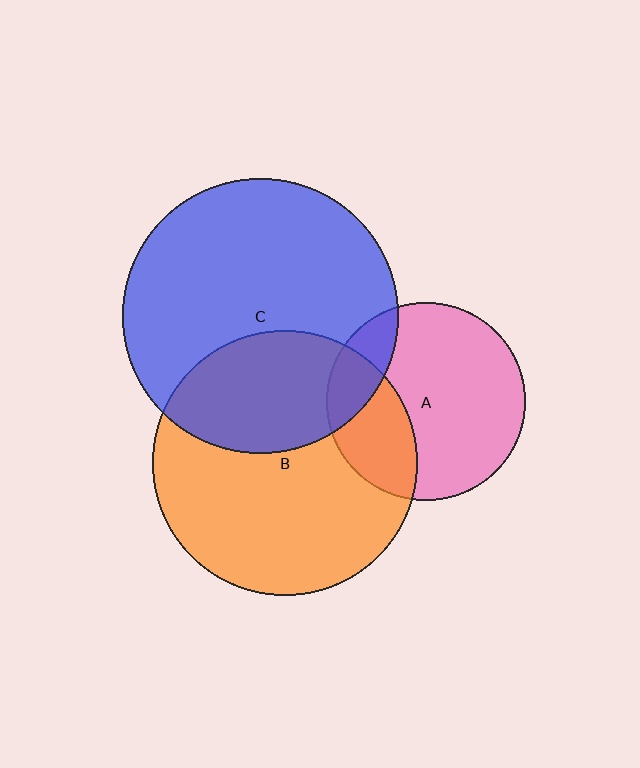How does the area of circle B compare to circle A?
Approximately 1.8 times.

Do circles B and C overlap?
Yes.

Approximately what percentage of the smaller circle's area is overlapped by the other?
Approximately 35%.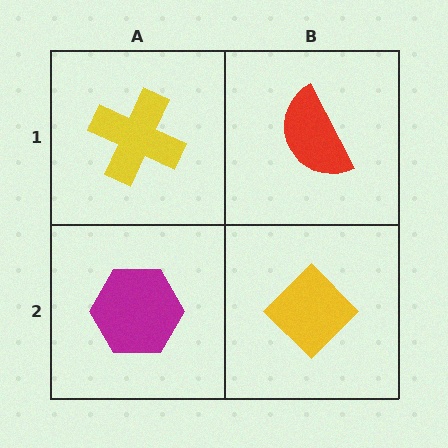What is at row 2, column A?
A magenta hexagon.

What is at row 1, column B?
A red semicircle.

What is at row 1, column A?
A yellow cross.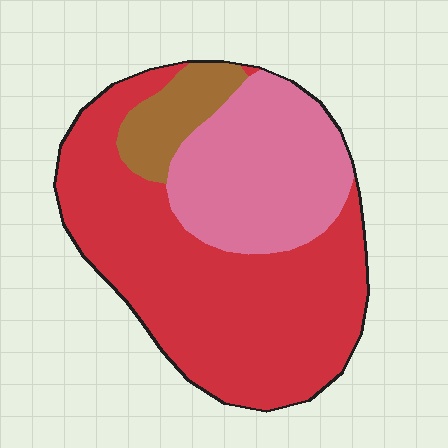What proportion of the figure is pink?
Pink covers around 30% of the figure.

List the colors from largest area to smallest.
From largest to smallest: red, pink, brown.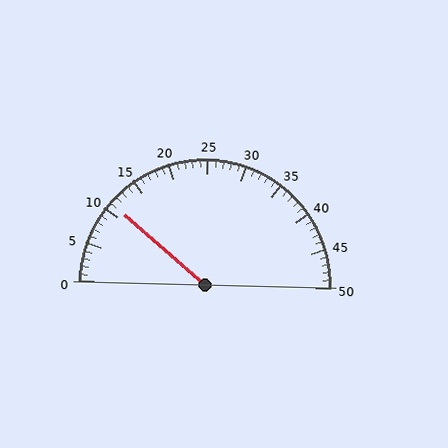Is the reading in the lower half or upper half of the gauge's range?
The reading is in the lower half of the range (0 to 50).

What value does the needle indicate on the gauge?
The needle indicates approximately 11.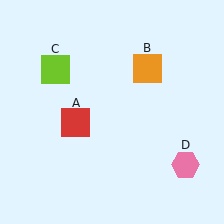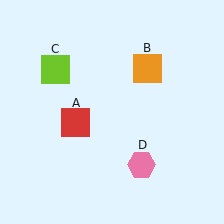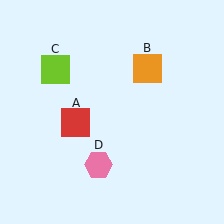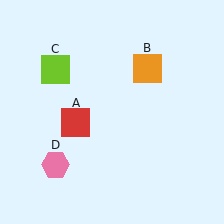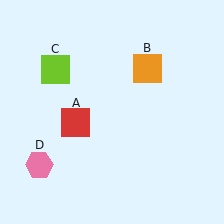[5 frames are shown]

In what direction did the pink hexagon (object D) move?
The pink hexagon (object D) moved left.